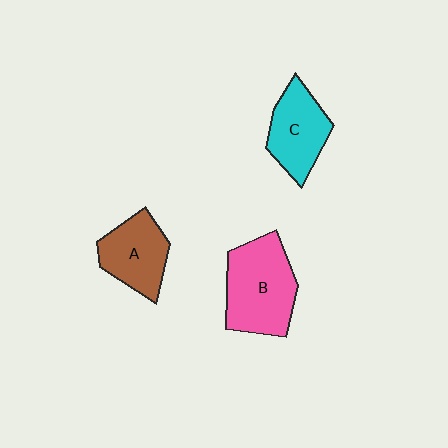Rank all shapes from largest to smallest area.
From largest to smallest: B (pink), C (cyan), A (brown).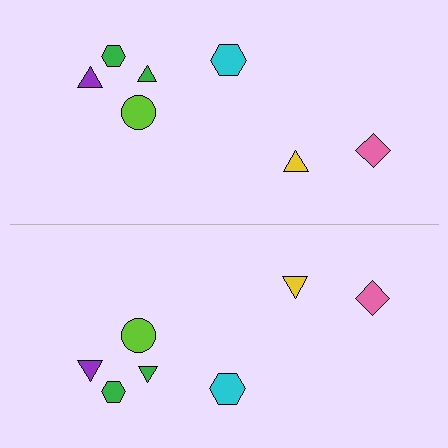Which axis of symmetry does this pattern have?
The pattern has a horizontal axis of symmetry running through the center of the image.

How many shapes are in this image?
There are 14 shapes in this image.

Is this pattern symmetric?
Yes, this pattern has bilateral (reflection) symmetry.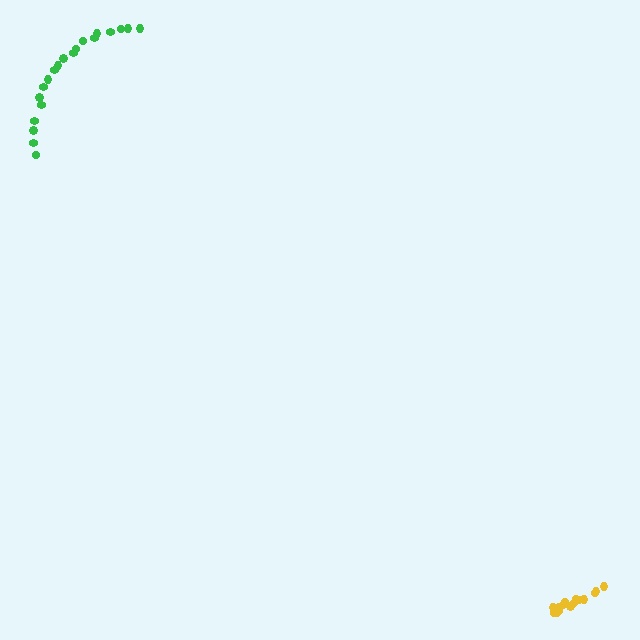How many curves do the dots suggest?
There are 2 distinct paths.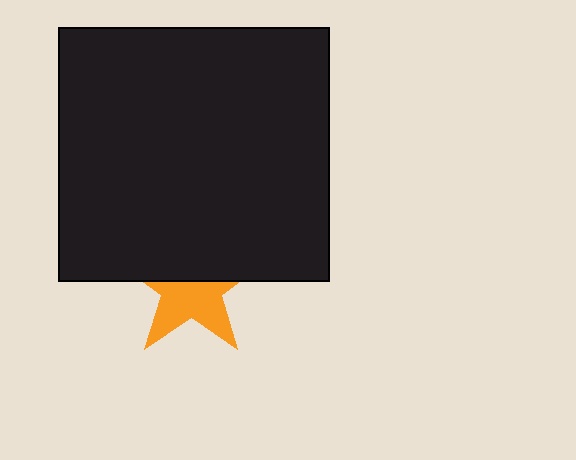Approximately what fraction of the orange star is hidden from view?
Roughly 48% of the orange star is hidden behind the black rectangle.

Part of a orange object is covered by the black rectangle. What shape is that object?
It is a star.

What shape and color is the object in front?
The object in front is a black rectangle.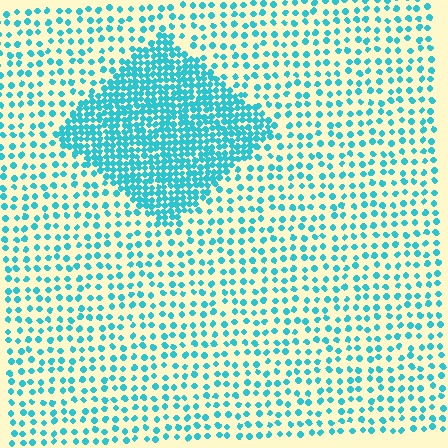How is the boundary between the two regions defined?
The boundary is defined by a change in element density (approximately 2.7x ratio). All elements are the same color, size, and shape.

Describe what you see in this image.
The image contains small cyan elements arranged at two different densities. A diamond-shaped region is visible where the elements are more densely packed than the surrounding area.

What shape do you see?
I see a diamond.